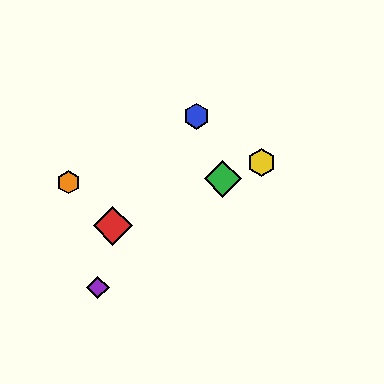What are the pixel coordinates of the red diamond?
The red diamond is at (113, 226).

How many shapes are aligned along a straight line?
3 shapes (the red diamond, the green diamond, the yellow hexagon) are aligned along a straight line.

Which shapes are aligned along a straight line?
The red diamond, the green diamond, the yellow hexagon are aligned along a straight line.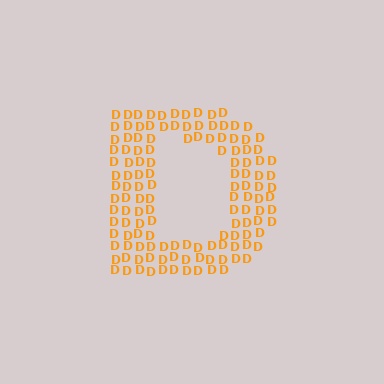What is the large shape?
The large shape is the letter D.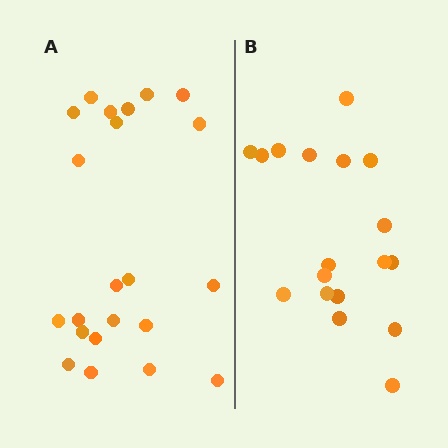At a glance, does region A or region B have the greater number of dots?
Region A (the left region) has more dots.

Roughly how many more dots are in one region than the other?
Region A has about 4 more dots than region B.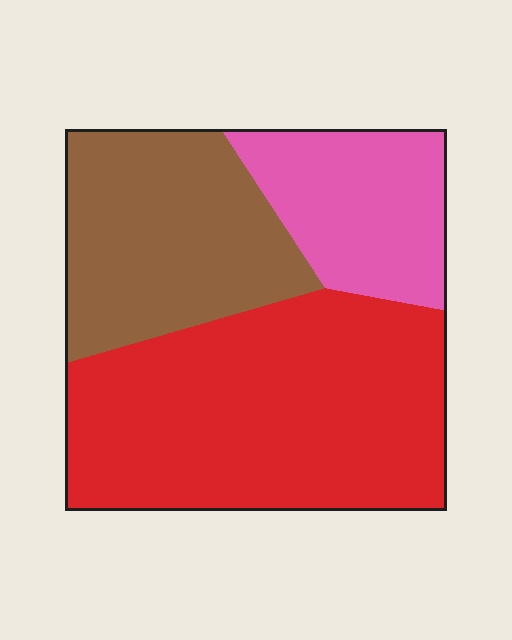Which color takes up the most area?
Red, at roughly 50%.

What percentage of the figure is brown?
Brown takes up about one third (1/3) of the figure.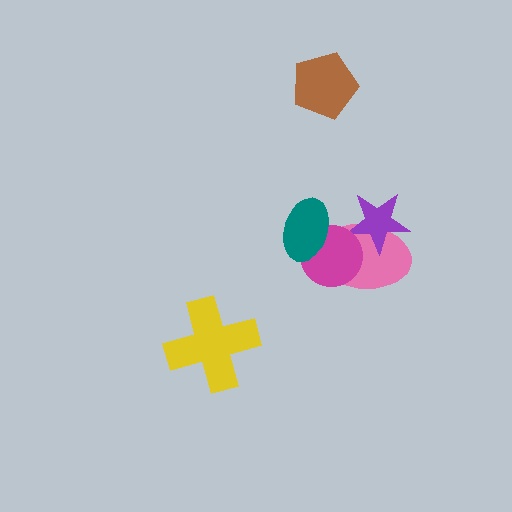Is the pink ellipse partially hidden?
Yes, it is partially covered by another shape.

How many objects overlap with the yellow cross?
0 objects overlap with the yellow cross.